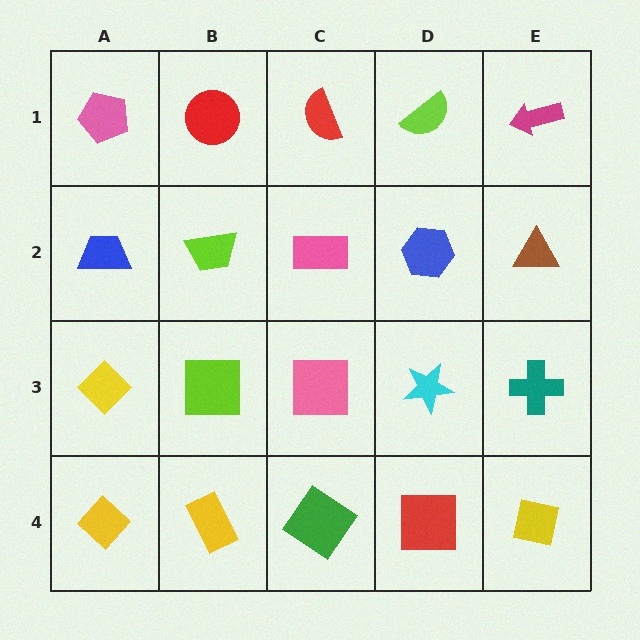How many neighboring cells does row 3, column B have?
4.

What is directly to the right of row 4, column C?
A red square.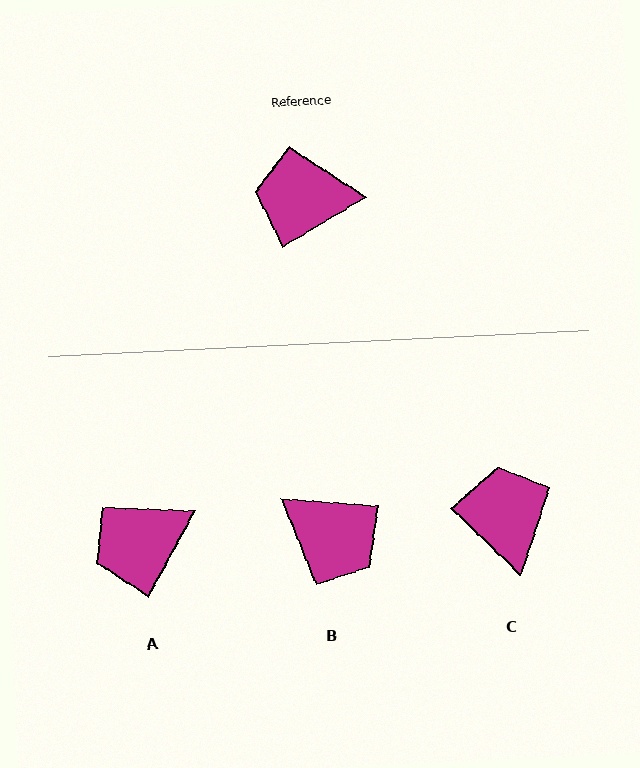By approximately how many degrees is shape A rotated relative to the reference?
Approximately 31 degrees counter-clockwise.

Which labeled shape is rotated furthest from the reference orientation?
B, about 145 degrees away.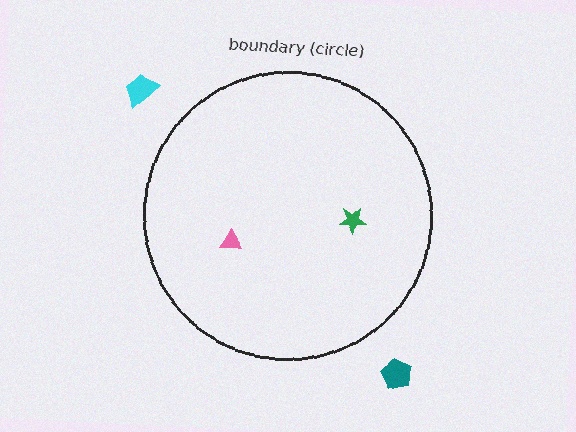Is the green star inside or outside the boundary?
Inside.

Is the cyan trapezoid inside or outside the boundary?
Outside.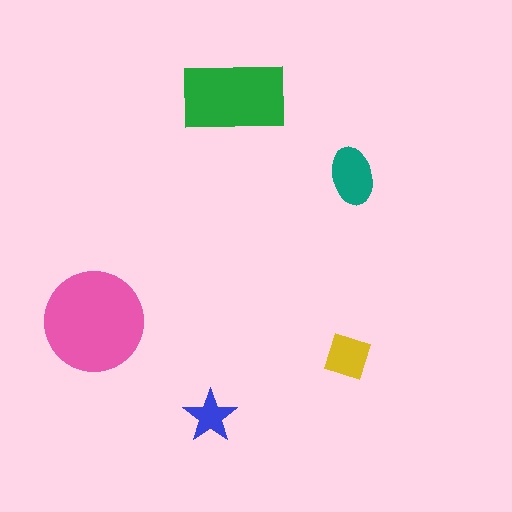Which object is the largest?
The pink circle.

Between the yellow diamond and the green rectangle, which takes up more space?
The green rectangle.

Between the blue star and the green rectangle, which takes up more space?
The green rectangle.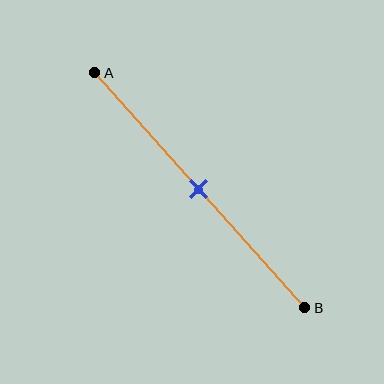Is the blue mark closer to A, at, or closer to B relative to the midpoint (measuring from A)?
The blue mark is approximately at the midpoint of segment AB.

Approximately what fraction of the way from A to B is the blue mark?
The blue mark is approximately 50% of the way from A to B.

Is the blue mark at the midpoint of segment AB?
Yes, the mark is approximately at the midpoint.